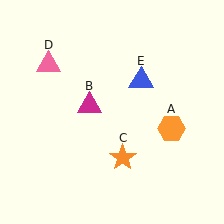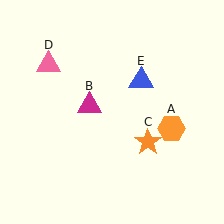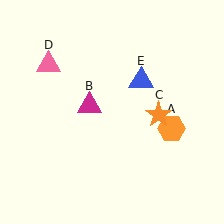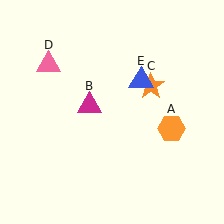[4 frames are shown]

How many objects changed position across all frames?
1 object changed position: orange star (object C).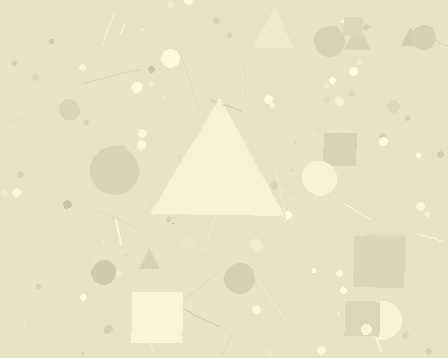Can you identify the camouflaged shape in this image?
The camouflaged shape is a triangle.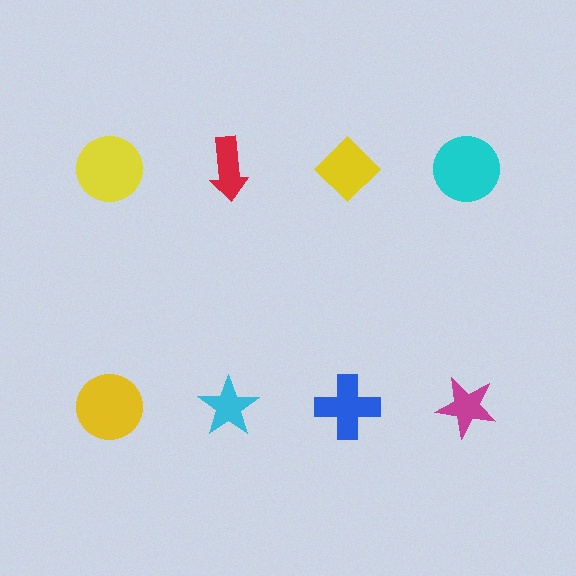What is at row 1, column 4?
A cyan circle.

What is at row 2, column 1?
A yellow circle.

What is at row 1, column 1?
A yellow circle.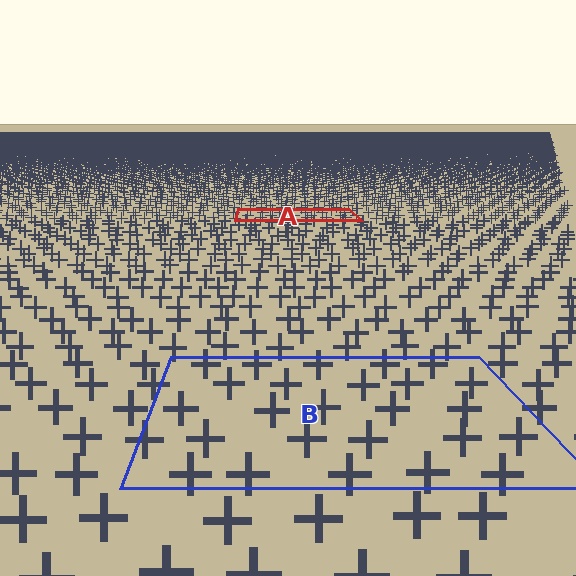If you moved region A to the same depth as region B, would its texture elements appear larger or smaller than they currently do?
They would appear larger. At a closer depth, the same texture elements are projected at a bigger on-screen size.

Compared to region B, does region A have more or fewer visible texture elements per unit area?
Region A has more texture elements per unit area — they are packed more densely because it is farther away.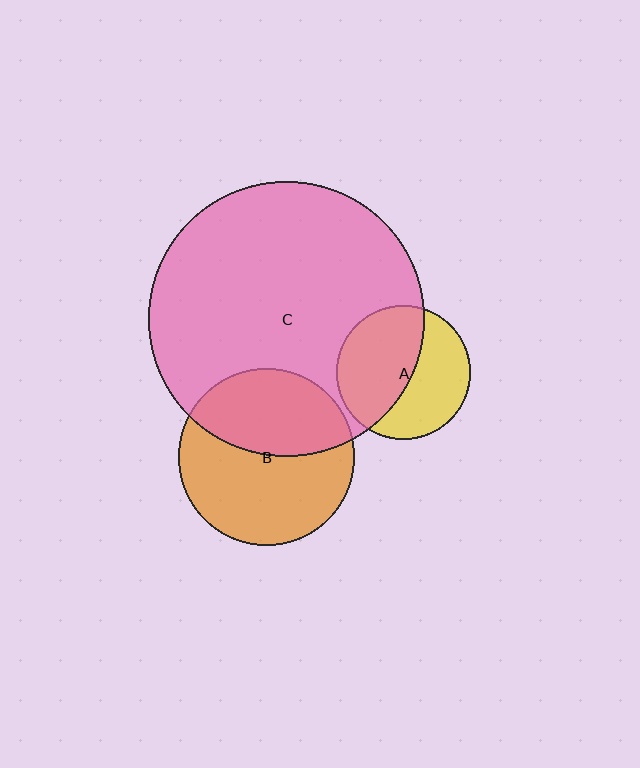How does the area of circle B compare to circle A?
Approximately 1.7 times.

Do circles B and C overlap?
Yes.